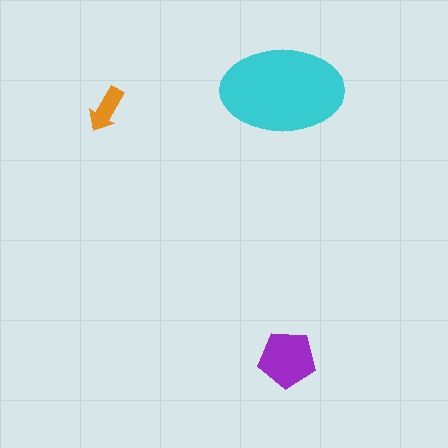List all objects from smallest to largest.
The orange arrow, the purple pentagon, the cyan ellipse.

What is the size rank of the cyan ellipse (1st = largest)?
1st.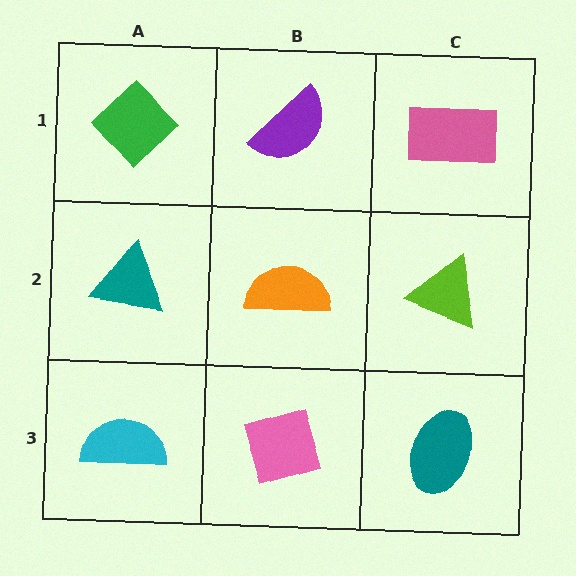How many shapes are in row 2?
3 shapes.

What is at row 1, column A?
A green diamond.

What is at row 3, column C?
A teal ellipse.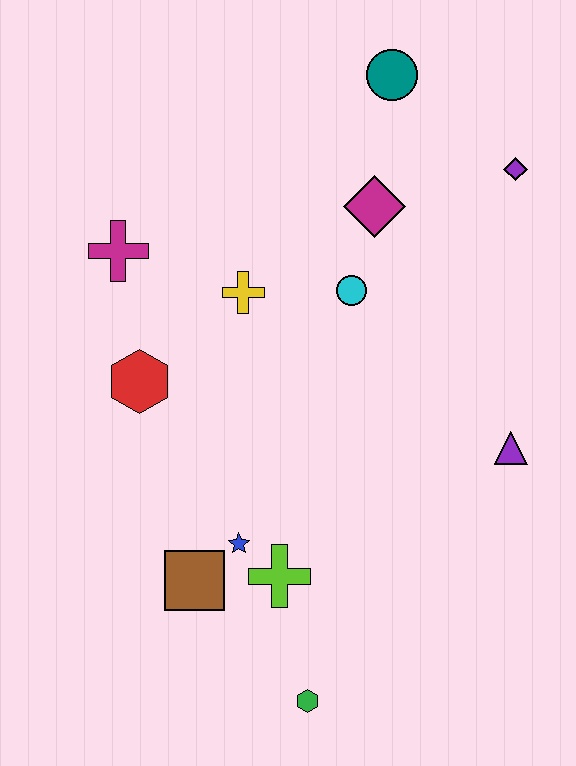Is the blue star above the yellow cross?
No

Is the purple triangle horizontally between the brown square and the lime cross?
No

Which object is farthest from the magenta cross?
The green hexagon is farthest from the magenta cross.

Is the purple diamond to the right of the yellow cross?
Yes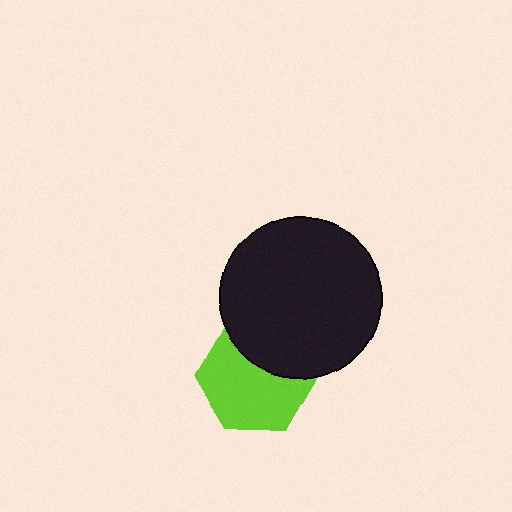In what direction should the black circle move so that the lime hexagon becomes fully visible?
The black circle should move up. That is the shortest direction to clear the overlap and leave the lime hexagon fully visible.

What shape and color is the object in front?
The object in front is a black circle.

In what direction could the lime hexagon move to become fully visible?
The lime hexagon could move down. That would shift it out from behind the black circle entirely.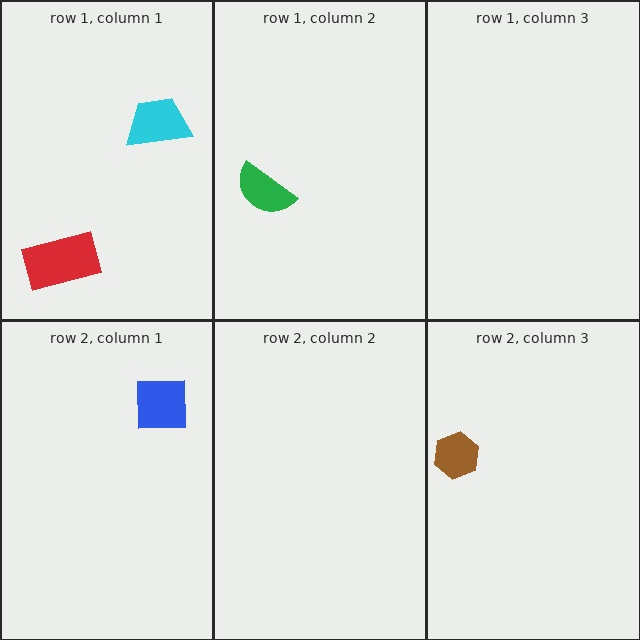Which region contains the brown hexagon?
The row 2, column 3 region.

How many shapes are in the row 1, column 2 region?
1.